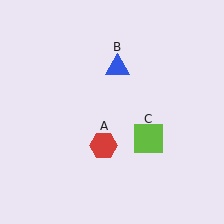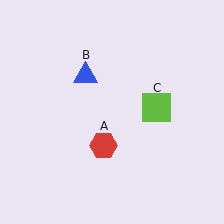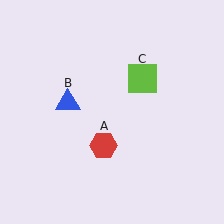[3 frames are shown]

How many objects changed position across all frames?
2 objects changed position: blue triangle (object B), lime square (object C).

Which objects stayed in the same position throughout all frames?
Red hexagon (object A) remained stationary.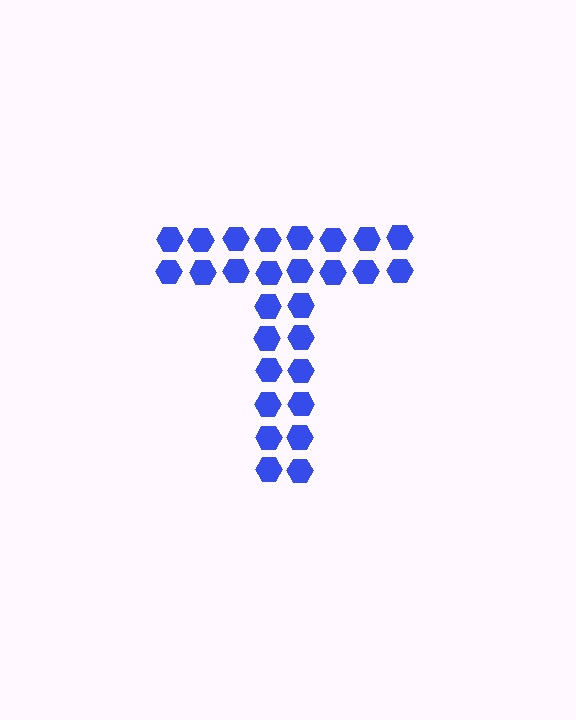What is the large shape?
The large shape is the letter T.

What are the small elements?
The small elements are hexagons.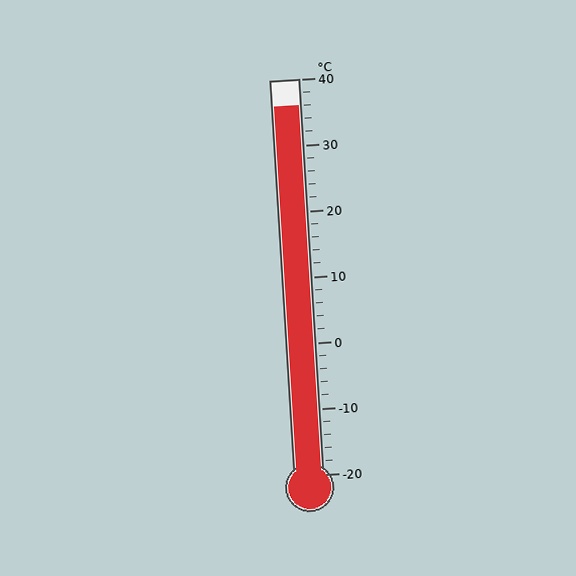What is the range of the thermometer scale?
The thermometer scale ranges from -20°C to 40°C.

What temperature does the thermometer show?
The thermometer shows approximately 36°C.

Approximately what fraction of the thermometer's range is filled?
The thermometer is filled to approximately 95% of its range.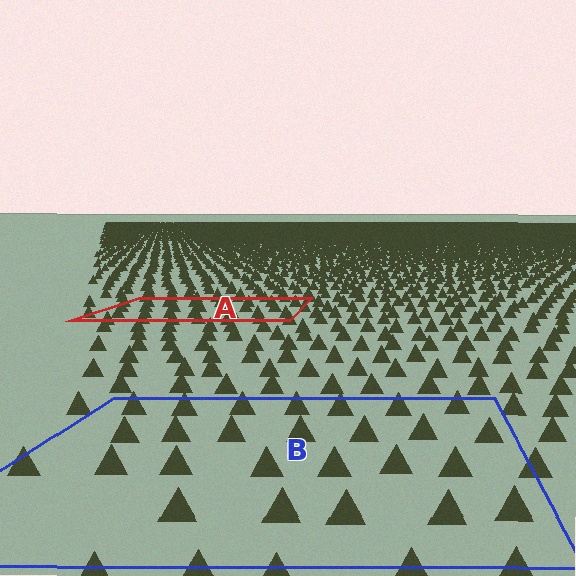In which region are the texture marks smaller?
The texture marks are smaller in region A, because it is farther away.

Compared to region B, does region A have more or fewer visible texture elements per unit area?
Region A has more texture elements per unit area — they are packed more densely because it is farther away.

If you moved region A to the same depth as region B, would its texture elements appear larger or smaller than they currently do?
They would appear larger. At a closer depth, the same texture elements are projected at a bigger on-screen size.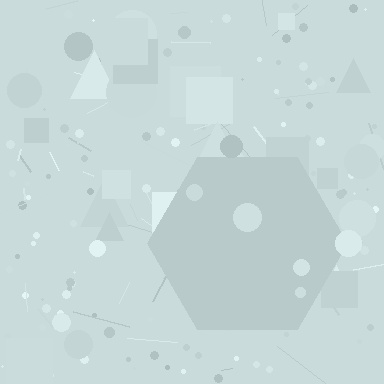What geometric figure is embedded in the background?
A hexagon is embedded in the background.